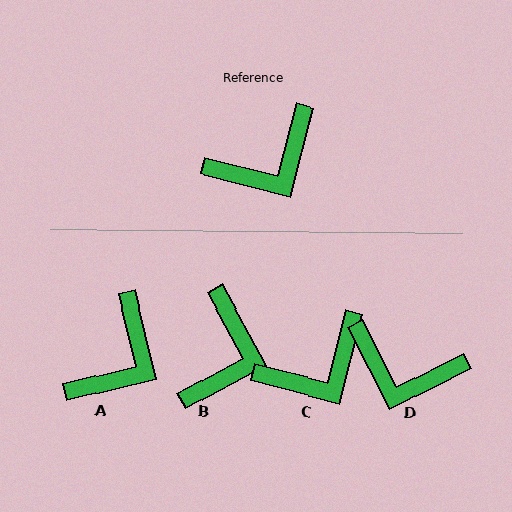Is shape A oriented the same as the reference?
No, it is off by about 28 degrees.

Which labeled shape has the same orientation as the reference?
C.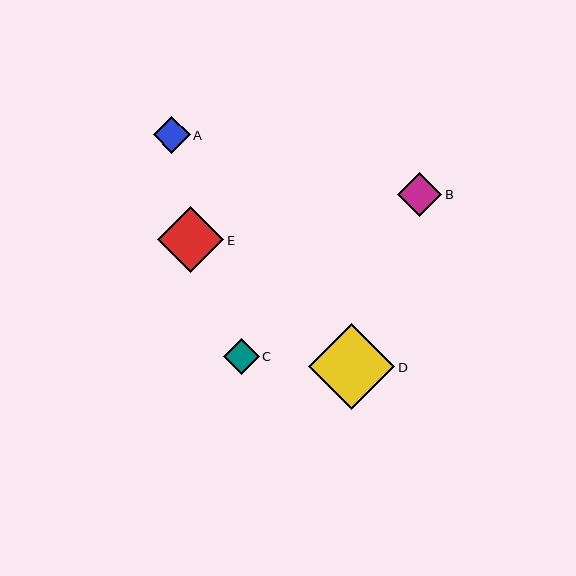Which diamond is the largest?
Diamond D is the largest with a size of approximately 86 pixels.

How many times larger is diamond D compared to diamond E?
Diamond D is approximately 1.3 times the size of diamond E.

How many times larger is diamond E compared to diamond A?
Diamond E is approximately 1.8 times the size of diamond A.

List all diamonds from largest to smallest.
From largest to smallest: D, E, B, A, C.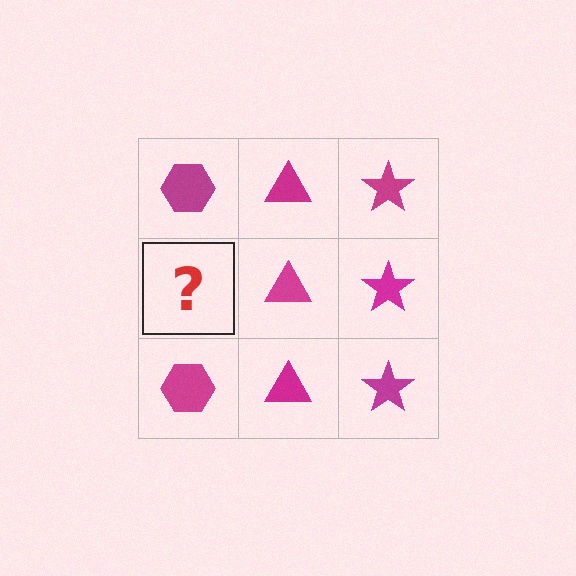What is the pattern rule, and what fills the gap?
The rule is that each column has a consistent shape. The gap should be filled with a magenta hexagon.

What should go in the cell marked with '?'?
The missing cell should contain a magenta hexagon.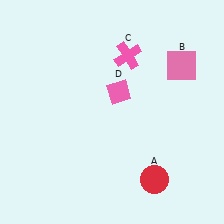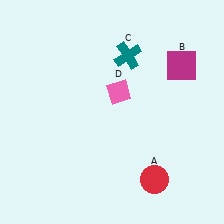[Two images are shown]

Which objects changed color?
B changed from pink to magenta. C changed from pink to teal.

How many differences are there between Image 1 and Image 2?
There are 2 differences between the two images.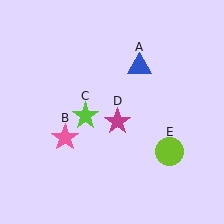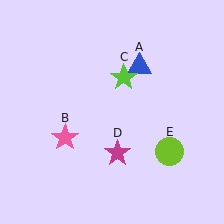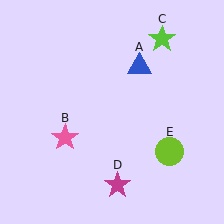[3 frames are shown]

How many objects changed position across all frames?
2 objects changed position: lime star (object C), magenta star (object D).